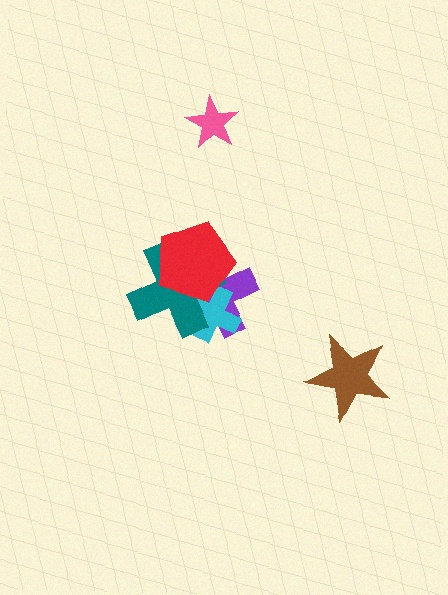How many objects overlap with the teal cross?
3 objects overlap with the teal cross.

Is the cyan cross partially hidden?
Yes, it is partially covered by another shape.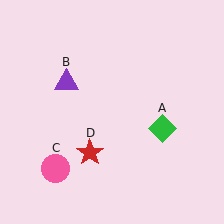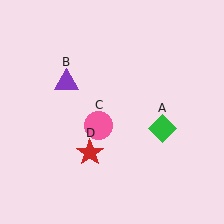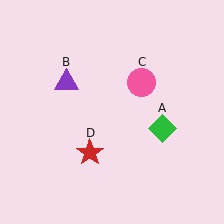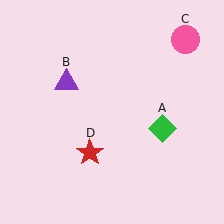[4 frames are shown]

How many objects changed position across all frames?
1 object changed position: pink circle (object C).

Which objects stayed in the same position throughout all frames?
Green diamond (object A) and purple triangle (object B) and red star (object D) remained stationary.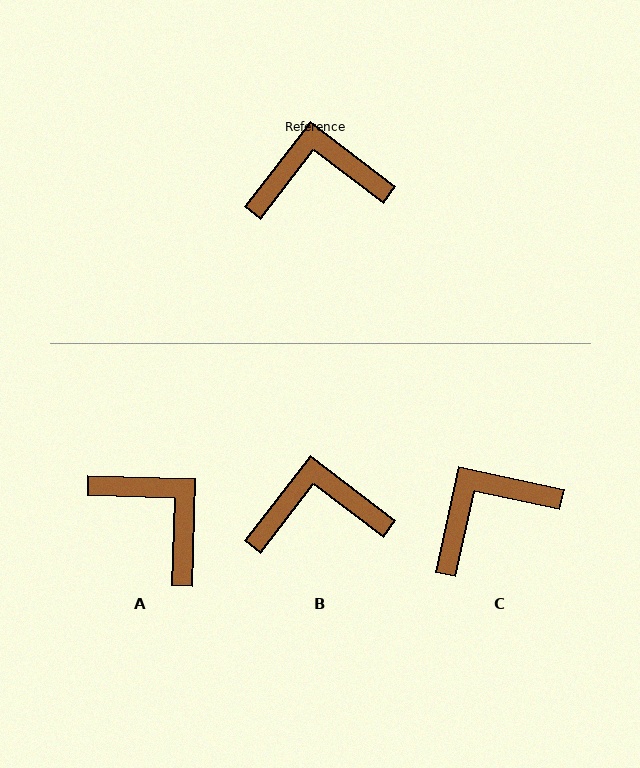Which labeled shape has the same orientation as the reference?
B.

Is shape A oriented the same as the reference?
No, it is off by about 54 degrees.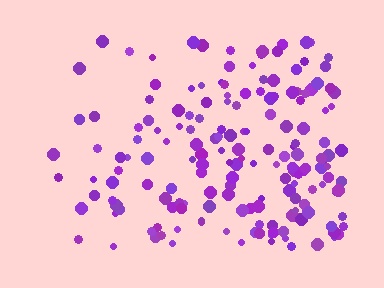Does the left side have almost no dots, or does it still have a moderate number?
Still a moderate number, just noticeably fewer than the right.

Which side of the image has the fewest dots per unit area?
The left.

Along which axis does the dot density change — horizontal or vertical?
Horizontal.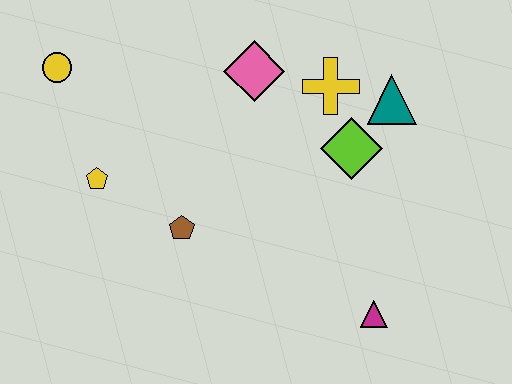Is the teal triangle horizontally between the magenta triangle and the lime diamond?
No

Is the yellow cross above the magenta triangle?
Yes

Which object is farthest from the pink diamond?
The magenta triangle is farthest from the pink diamond.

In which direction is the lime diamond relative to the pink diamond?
The lime diamond is to the right of the pink diamond.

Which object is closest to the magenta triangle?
The lime diamond is closest to the magenta triangle.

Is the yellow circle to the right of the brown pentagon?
No